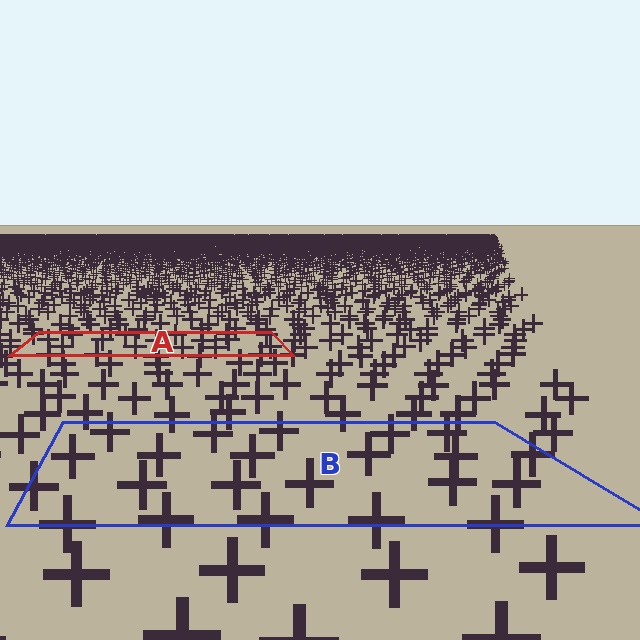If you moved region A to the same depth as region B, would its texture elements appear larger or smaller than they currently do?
They would appear larger. At a closer depth, the same texture elements are projected at a bigger on-screen size.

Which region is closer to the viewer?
Region B is closer. The texture elements there are larger and more spread out.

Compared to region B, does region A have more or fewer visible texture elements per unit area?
Region A has more texture elements per unit area — they are packed more densely because it is farther away.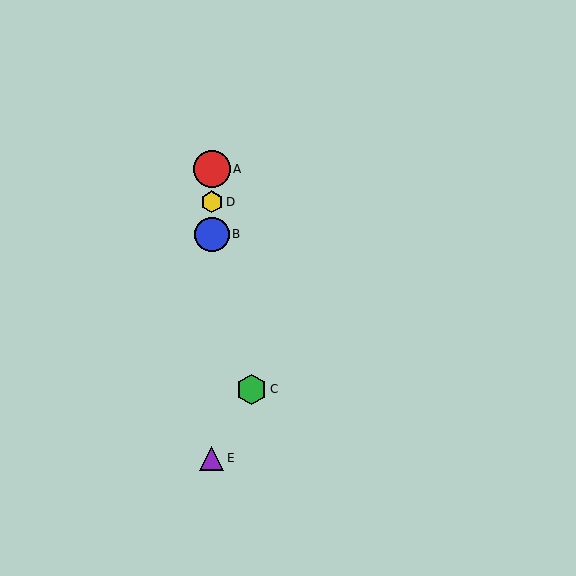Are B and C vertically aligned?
No, B is at x≈212 and C is at x≈252.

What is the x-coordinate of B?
Object B is at x≈212.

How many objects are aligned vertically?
4 objects (A, B, D, E) are aligned vertically.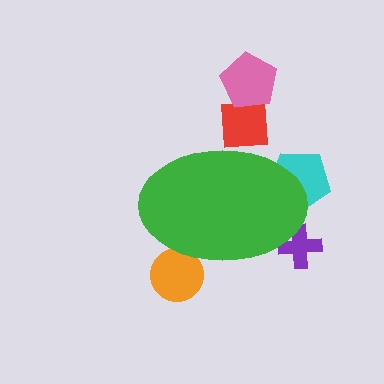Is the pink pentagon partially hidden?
No, the pink pentagon is fully visible.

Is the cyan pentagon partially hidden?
Yes, the cyan pentagon is partially hidden behind the green ellipse.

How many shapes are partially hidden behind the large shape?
4 shapes are partially hidden.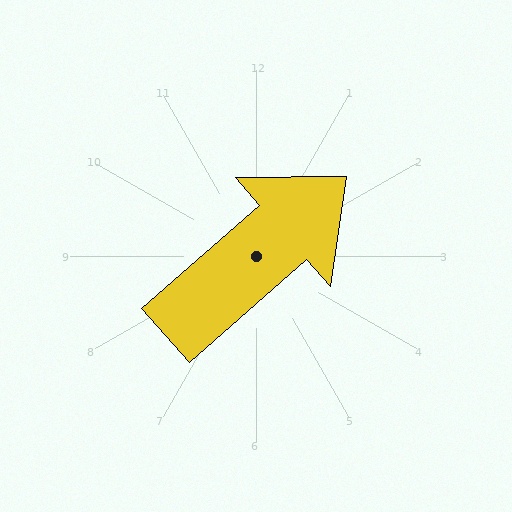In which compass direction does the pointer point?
Northeast.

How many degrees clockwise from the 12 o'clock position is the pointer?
Approximately 49 degrees.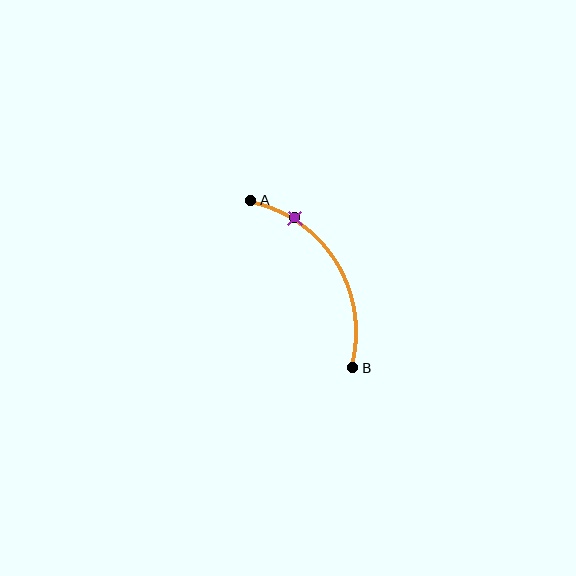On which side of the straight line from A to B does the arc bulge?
The arc bulges to the right of the straight line connecting A and B.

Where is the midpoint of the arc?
The arc midpoint is the point on the curve farthest from the straight line joining A and B. It sits to the right of that line.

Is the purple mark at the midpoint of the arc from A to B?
No. The purple mark lies on the arc but is closer to endpoint A. The arc midpoint would be at the point on the curve equidistant along the arc from both A and B.